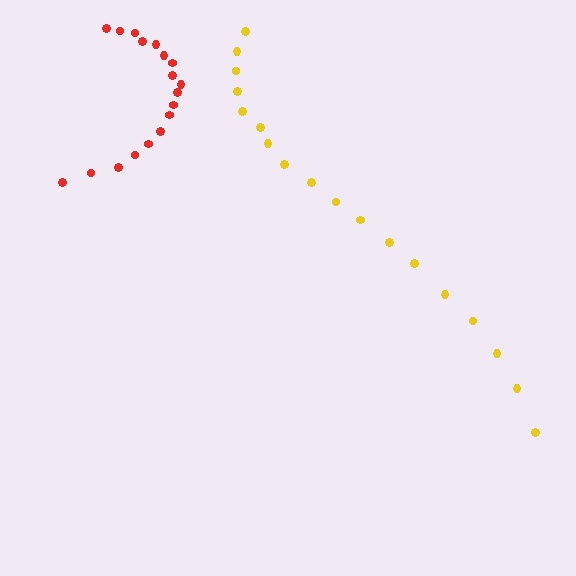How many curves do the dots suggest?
There are 2 distinct paths.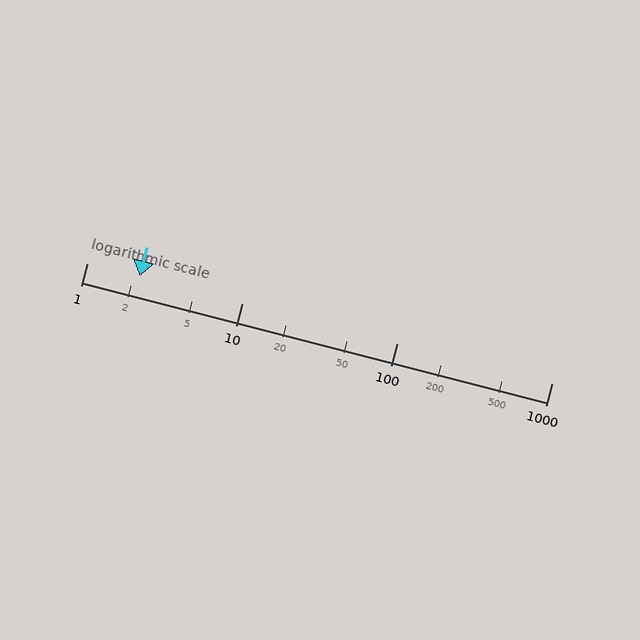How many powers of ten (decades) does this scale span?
The scale spans 3 decades, from 1 to 1000.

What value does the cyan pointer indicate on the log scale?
The pointer indicates approximately 2.2.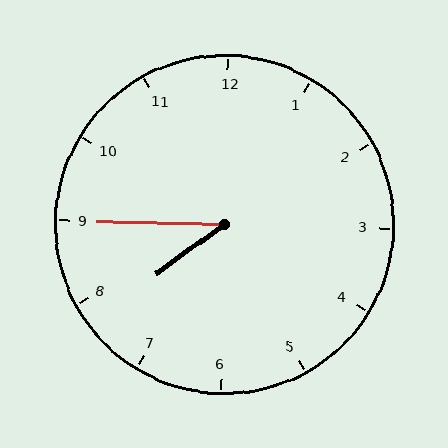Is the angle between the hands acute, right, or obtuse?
It is acute.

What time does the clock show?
7:45.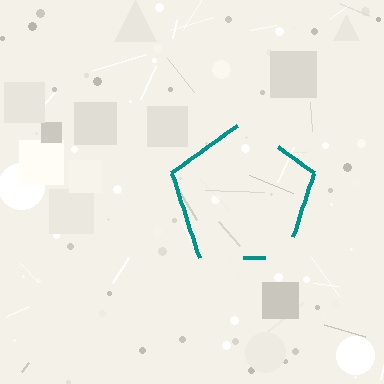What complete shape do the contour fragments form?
The contour fragments form a pentagon.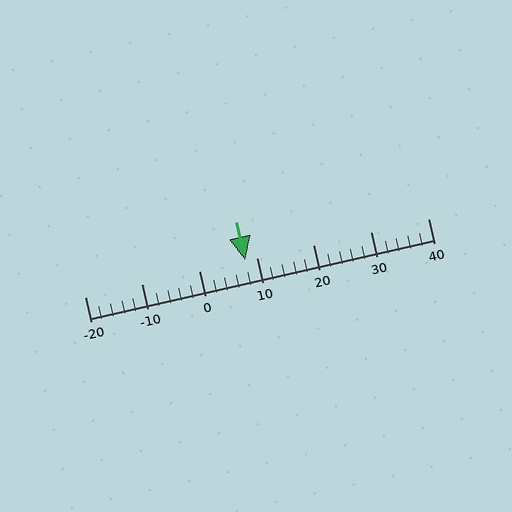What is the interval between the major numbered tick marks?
The major tick marks are spaced 10 units apart.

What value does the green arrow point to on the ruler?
The green arrow points to approximately 8.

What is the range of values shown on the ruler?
The ruler shows values from -20 to 40.